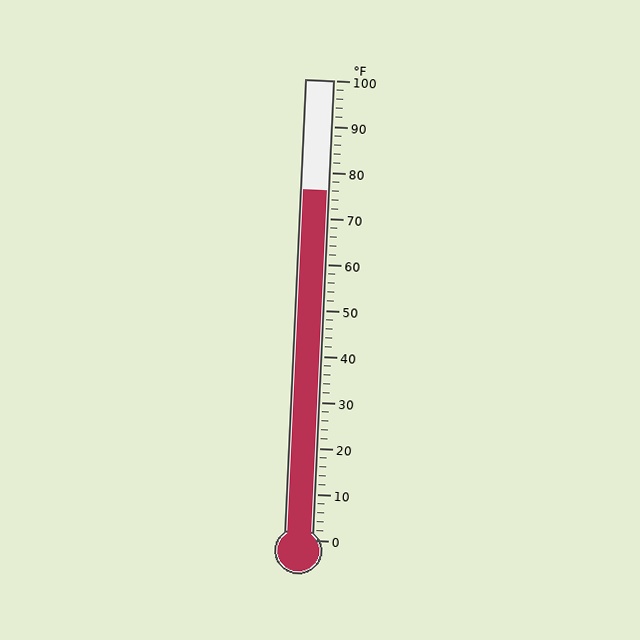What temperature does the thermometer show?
The thermometer shows approximately 76°F.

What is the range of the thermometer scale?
The thermometer scale ranges from 0°F to 100°F.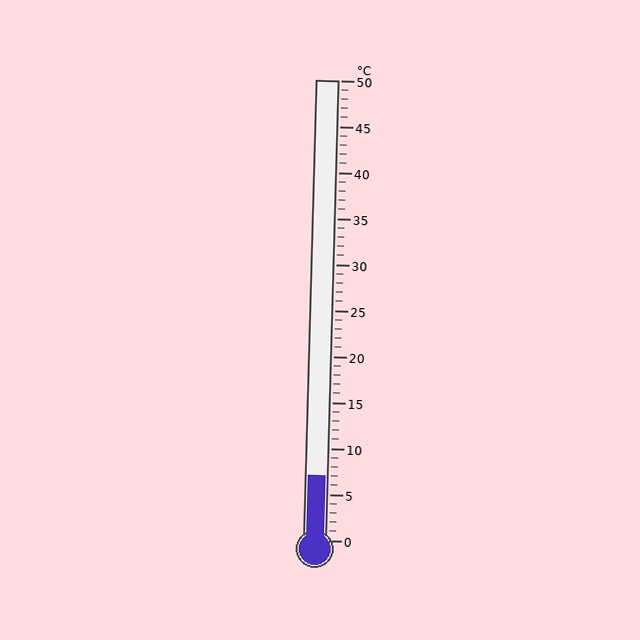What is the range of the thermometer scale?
The thermometer scale ranges from 0°C to 50°C.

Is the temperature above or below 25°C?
The temperature is below 25°C.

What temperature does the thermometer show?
The thermometer shows approximately 7°C.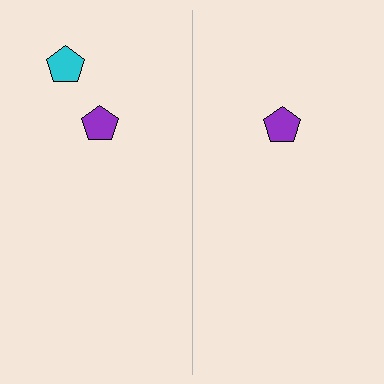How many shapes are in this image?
There are 3 shapes in this image.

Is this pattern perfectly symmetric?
No, the pattern is not perfectly symmetric. A cyan pentagon is missing from the right side.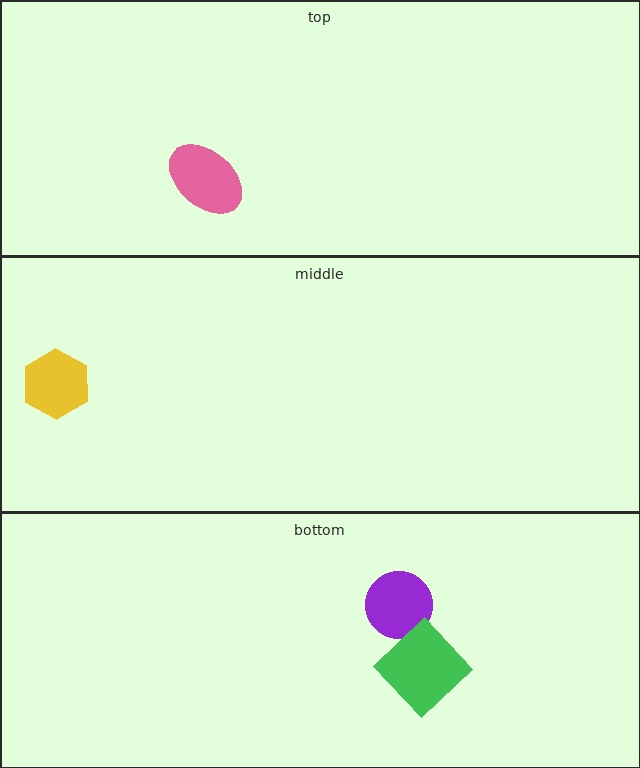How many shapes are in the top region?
1.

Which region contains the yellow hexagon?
The middle region.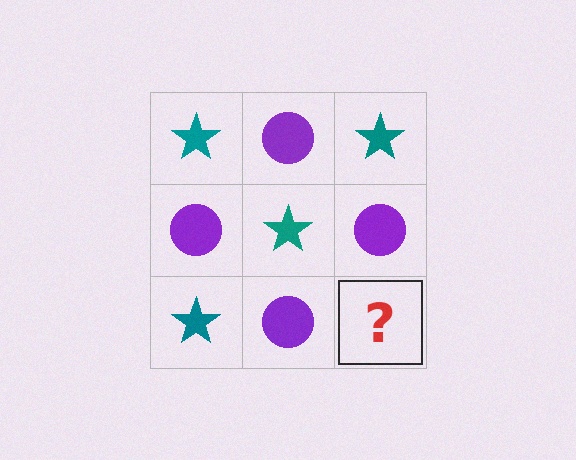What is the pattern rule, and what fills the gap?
The rule is that it alternates teal star and purple circle in a checkerboard pattern. The gap should be filled with a teal star.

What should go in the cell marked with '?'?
The missing cell should contain a teal star.